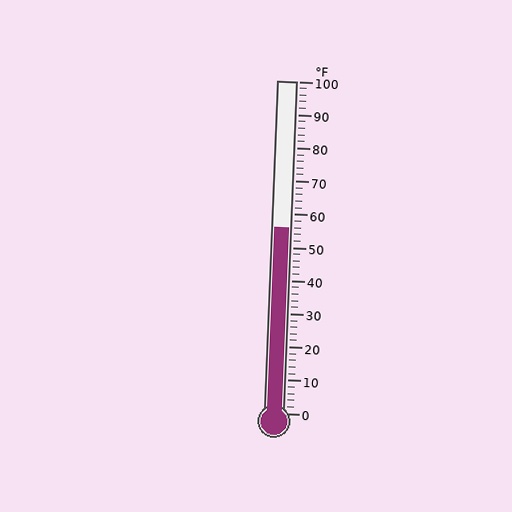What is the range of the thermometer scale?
The thermometer scale ranges from 0°F to 100°F.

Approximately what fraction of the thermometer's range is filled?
The thermometer is filled to approximately 55% of its range.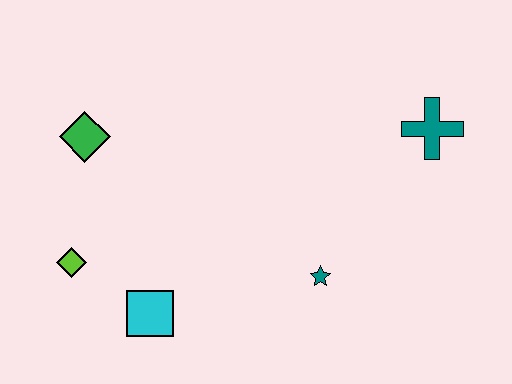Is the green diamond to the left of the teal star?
Yes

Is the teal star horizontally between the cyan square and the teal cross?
Yes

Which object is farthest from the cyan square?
The teal cross is farthest from the cyan square.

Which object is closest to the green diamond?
The lime diamond is closest to the green diamond.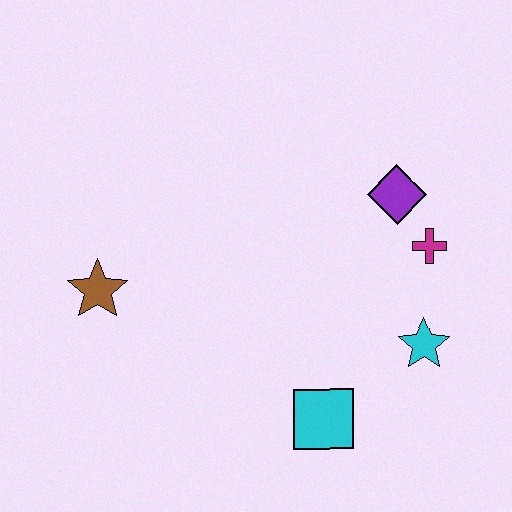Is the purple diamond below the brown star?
No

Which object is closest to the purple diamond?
The magenta cross is closest to the purple diamond.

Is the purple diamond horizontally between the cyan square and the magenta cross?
Yes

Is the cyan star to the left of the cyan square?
No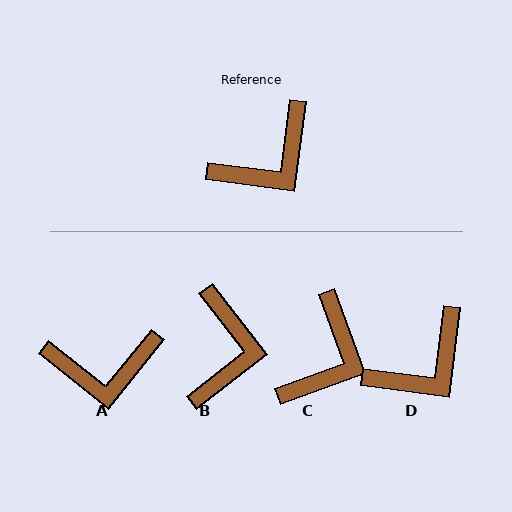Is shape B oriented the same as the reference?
No, it is off by about 46 degrees.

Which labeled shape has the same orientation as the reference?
D.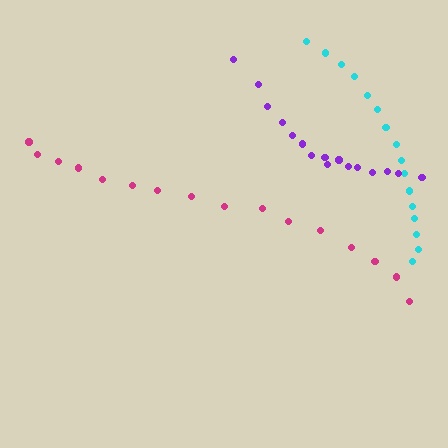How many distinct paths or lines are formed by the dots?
There are 3 distinct paths.